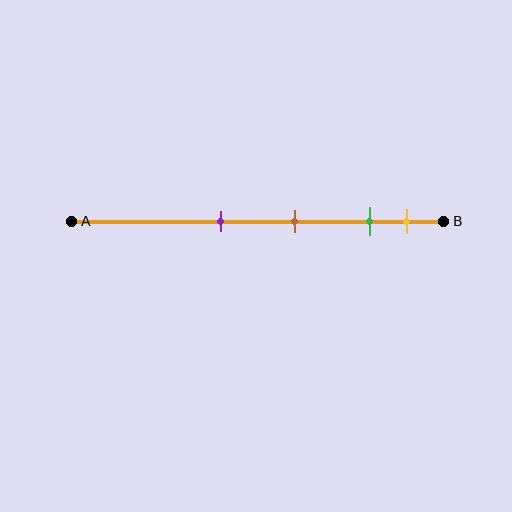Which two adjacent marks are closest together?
The green and yellow marks are the closest adjacent pair.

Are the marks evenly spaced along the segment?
No, the marks are not evenly spaced.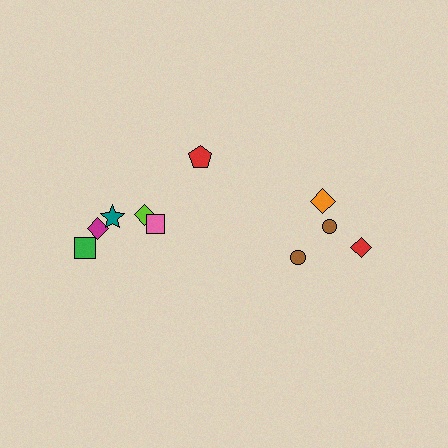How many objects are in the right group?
There are 4 objects.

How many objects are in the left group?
There are 6 objects.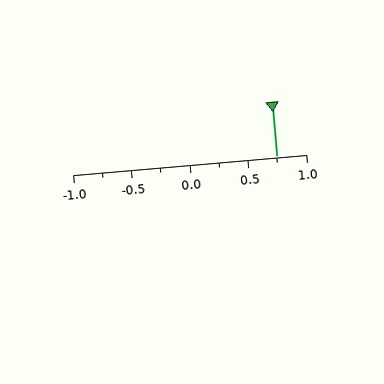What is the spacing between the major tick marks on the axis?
The major ticks are spaced 0.5 apart.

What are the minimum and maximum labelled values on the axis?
The axis runs from -1.0 to 1.0.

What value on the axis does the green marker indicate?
The marker indicates approximately 0.75.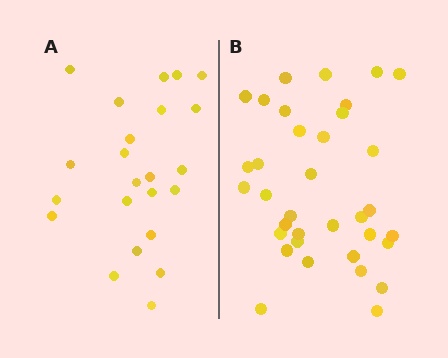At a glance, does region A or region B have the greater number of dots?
Region B (the right region) has more dots.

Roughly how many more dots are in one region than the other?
Region B has roughly 12 or so more dots than region A.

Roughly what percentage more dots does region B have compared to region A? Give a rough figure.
About 50% more.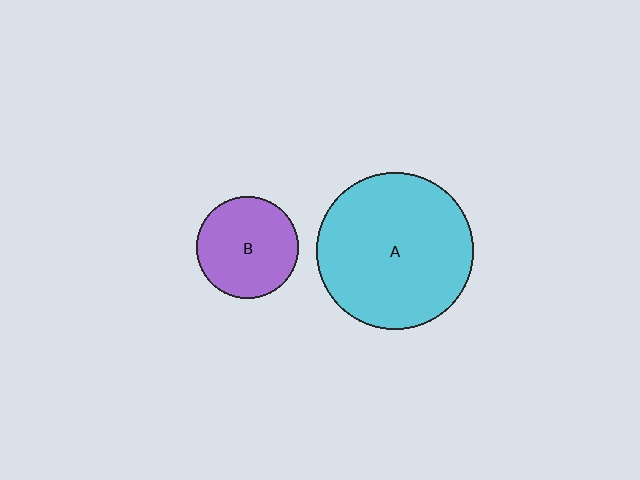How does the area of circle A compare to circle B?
Approximately 2.4 times.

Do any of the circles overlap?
No, none of the circles overlap.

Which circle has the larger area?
Circle A (cyan).